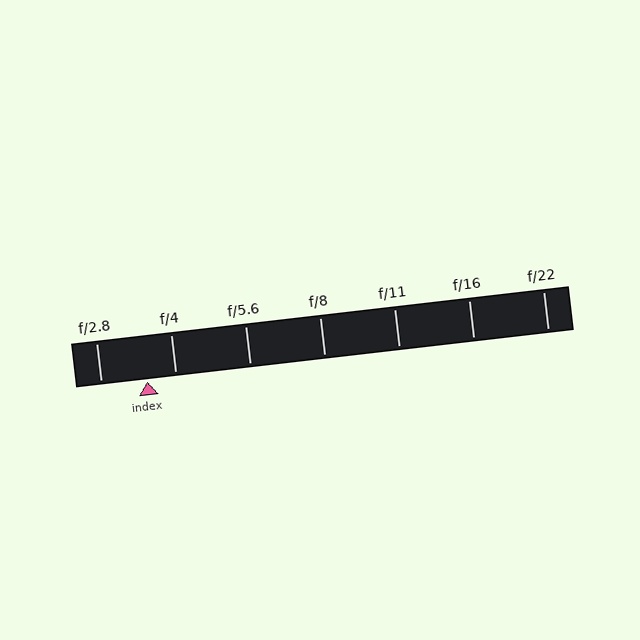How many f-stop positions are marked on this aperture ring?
There are 7 f-stop positions marked.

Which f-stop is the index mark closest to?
The index mark is closest to f/4.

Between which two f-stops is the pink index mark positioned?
The index mark is between f/2.8 and f/4.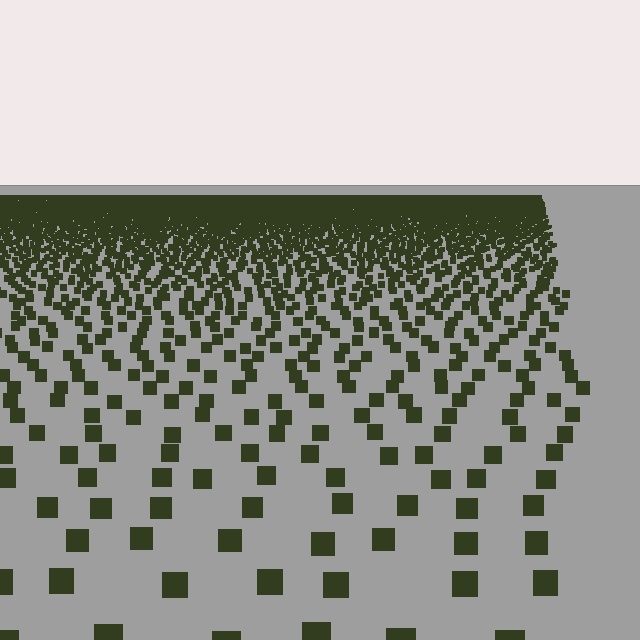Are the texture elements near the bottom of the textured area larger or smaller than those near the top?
Larger. Near the bottom, elements are closer to the viewer and appear at a bigger on-screen size.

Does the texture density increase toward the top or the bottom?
Density increases toward the top.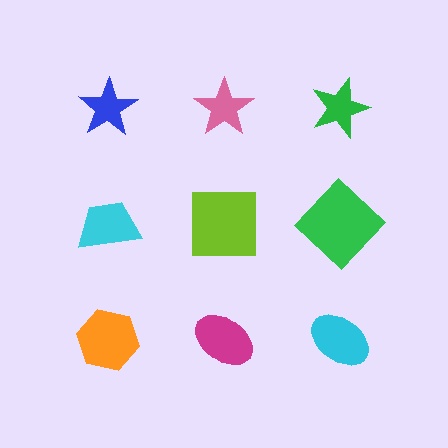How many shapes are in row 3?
3 shapes.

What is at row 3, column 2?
A magenta ellipse.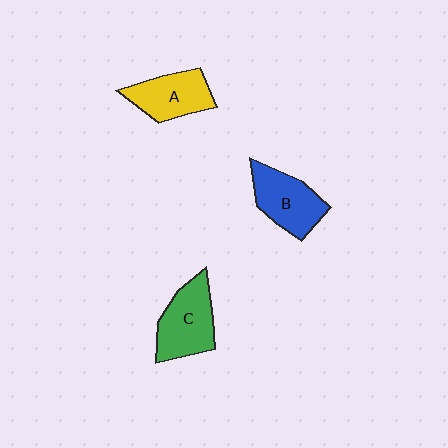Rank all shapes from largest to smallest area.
From largest to smallest: C (green), B (blue), A (yellow).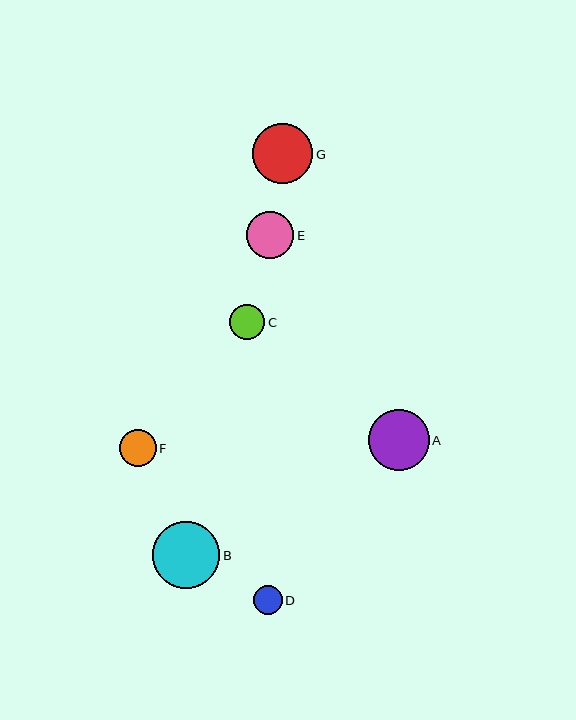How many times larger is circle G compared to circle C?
Circle G is approximately 1.7 times the size of circle C.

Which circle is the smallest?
Circle D is the smallest with a size of approximately 29 pixels.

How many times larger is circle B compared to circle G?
Circle B is approximately 1.1 times the size of circle G.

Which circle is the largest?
Circle B is the largest with a size of approximately 68 pixels.